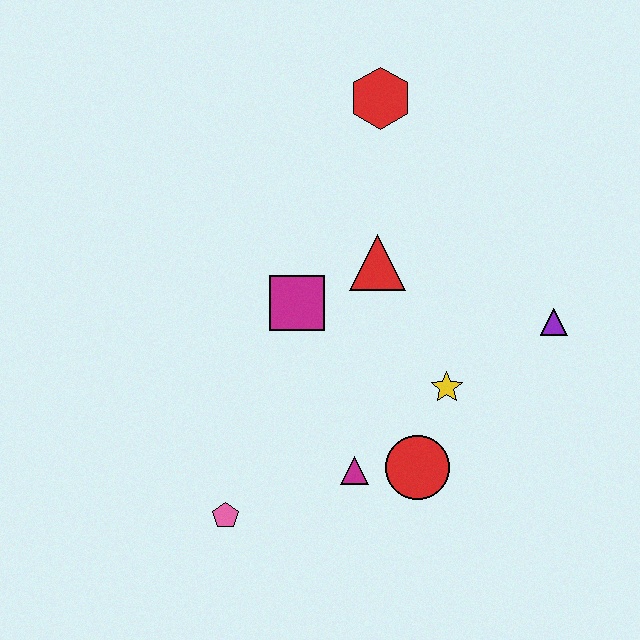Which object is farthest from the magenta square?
The purple triangle is farthest from the magenta square.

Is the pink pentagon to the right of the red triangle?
No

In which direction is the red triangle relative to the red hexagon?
The red triangle is below the red hexagon.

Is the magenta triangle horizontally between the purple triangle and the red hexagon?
No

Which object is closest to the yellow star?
The red circle is closest to the yellow star.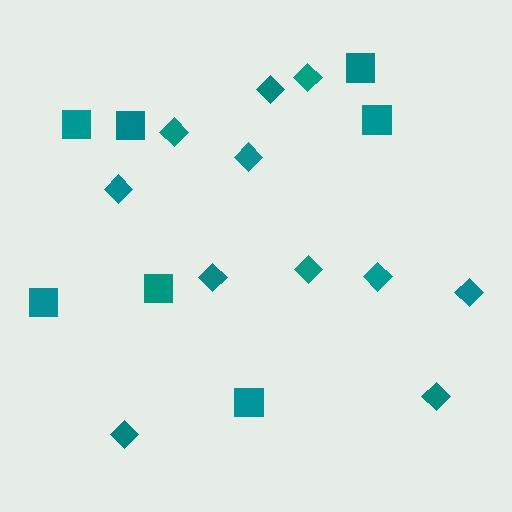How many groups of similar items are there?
There are 2 groups: one group of squares (7) and one group of diamonds (11).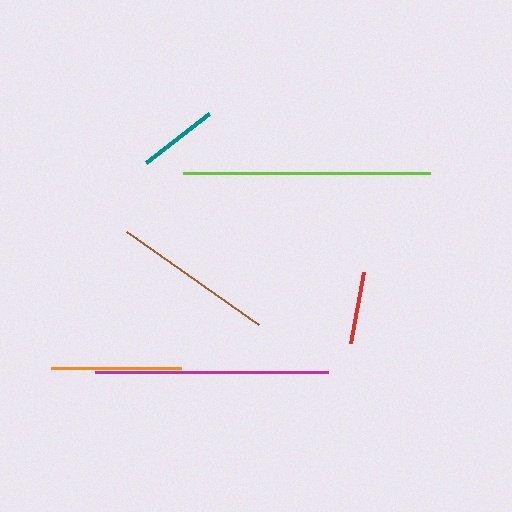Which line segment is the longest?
The lime line is the longest at approximately 246 pixels.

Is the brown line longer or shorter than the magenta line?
The magenta line is longer than the brown line.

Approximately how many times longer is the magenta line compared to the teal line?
The magenta line is approximately 2.9 times the length of the teal line.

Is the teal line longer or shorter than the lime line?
The lime line is longer than the teal line.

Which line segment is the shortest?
The red line is the shortest at approximately 72 pixels.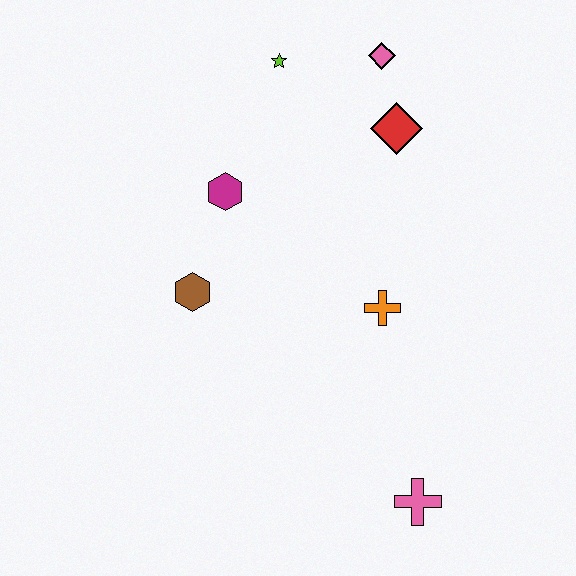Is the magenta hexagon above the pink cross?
Yes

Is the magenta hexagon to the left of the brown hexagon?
No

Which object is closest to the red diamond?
The pink diamond is closest to the red diamond.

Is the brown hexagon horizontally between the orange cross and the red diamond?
No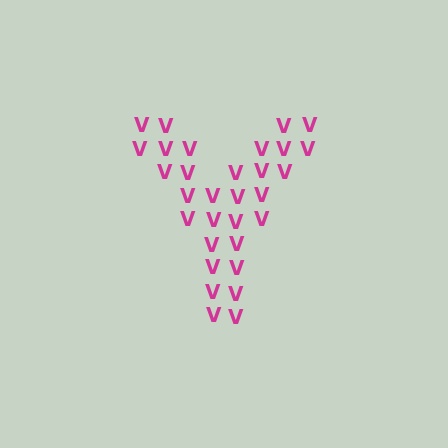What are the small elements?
The small elements are letter V's.